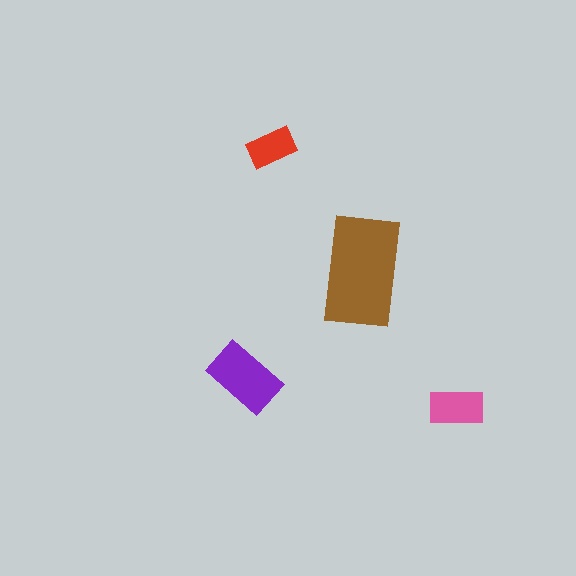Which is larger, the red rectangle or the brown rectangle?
The brown one.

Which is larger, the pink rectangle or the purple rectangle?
The purple one.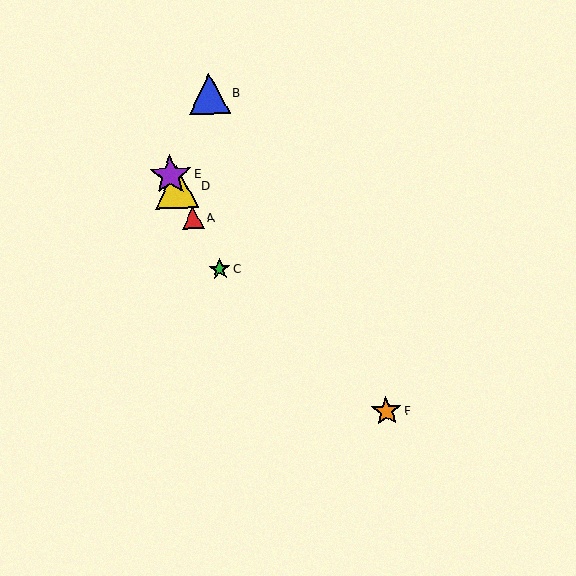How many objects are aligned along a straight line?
4 objects (A, C, D, E) are aligned along a straight line.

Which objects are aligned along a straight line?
Objects A, C, D, E are aligned along a straight line.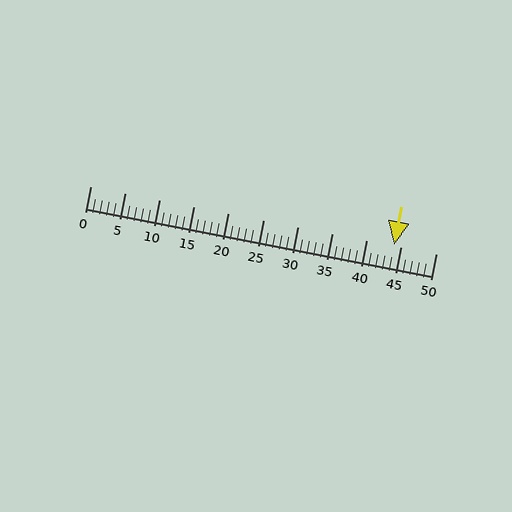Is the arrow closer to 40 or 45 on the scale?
The arrow is closer to 45.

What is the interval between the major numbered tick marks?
The major tick marks are spaced 5 units apart.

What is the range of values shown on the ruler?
The ruler shows values from 0 to 50.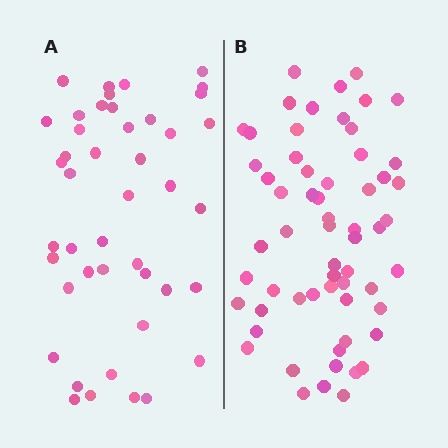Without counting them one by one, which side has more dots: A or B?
Region B (the right region) has more dots.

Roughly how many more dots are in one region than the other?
Region B has approximately 15 more dots than region A.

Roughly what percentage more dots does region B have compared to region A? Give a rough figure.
About 35% more.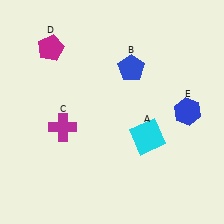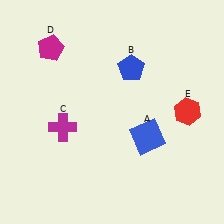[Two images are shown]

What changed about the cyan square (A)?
In Image 1, A is cyan. In Image 2, it changed to blue.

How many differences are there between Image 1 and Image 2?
There are 2 differences between the two images.